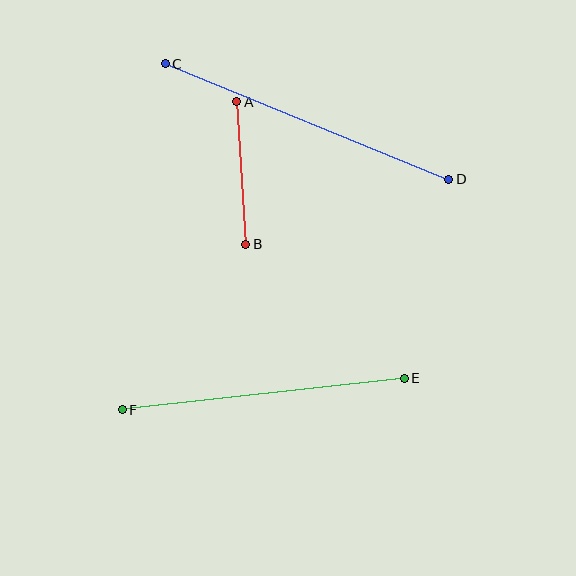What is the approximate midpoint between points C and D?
The midpoint is at approximately (307, 121) pixels.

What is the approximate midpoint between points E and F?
The midpoint is at approximately (263, 394) pixels.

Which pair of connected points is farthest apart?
Points C and D are farthest apart.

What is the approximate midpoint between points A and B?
The midpoint is at approximately (241, 173) pixels.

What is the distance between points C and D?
The distance is approximately 306 pixels.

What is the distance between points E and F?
The distance is approximately 284 pixels.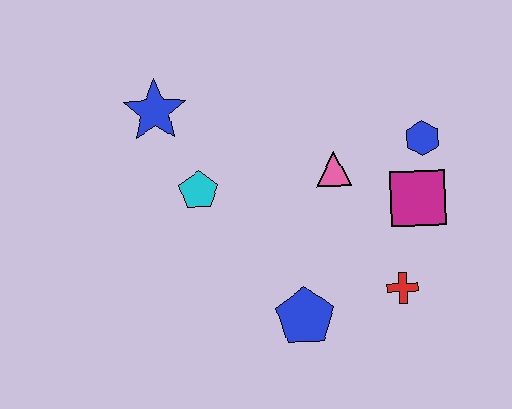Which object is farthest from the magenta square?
The blue star is farthest from the magenta square.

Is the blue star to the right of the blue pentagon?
No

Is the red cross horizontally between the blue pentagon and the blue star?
No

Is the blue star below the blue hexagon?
No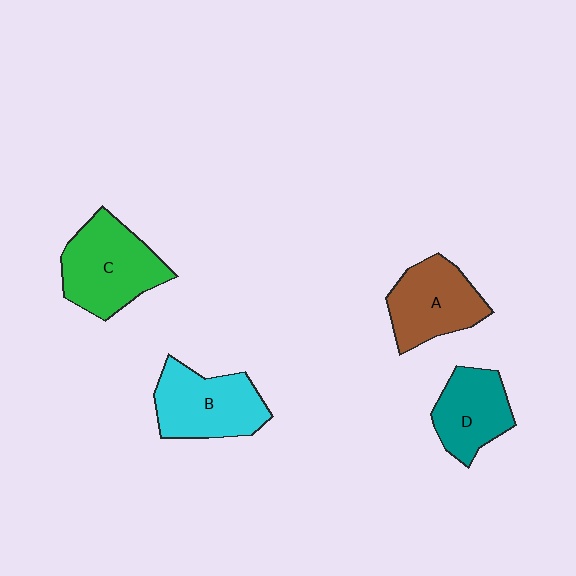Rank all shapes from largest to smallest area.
From largest to smallest: C (green), B (cyan), A (brown), D (teal).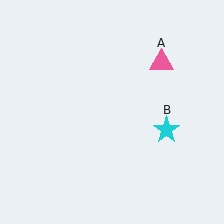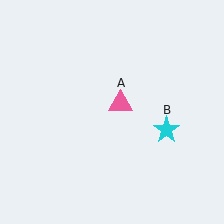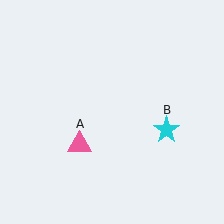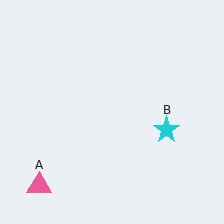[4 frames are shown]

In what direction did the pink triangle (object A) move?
The pink triangle (object A) moved down and to the left.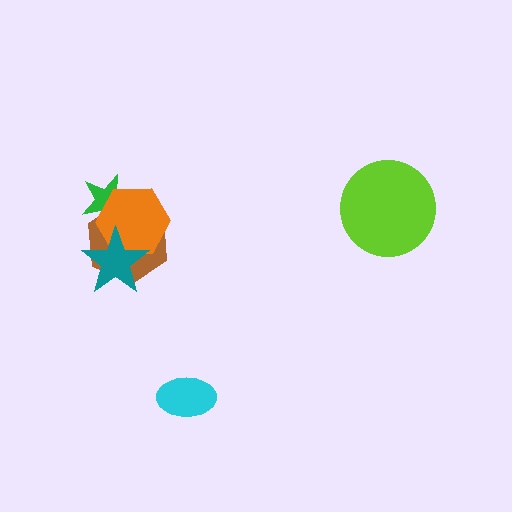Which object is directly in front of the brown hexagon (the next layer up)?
The orange hexagon is directly in front of the brown hexagon.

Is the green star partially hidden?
Yes, it is partially covered by another shape.